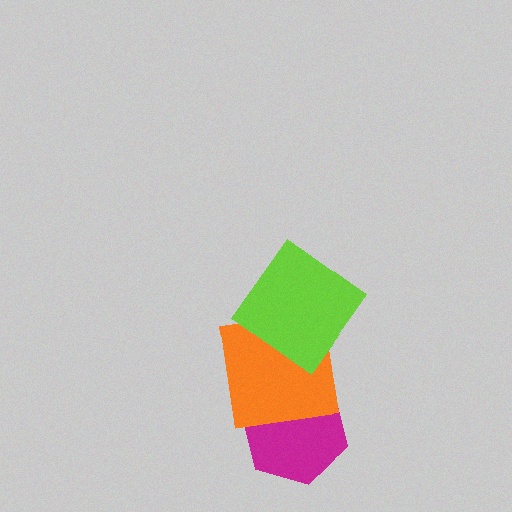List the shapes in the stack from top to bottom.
From top to bottom: the lime diamond, the orange square, the magenta hexagon.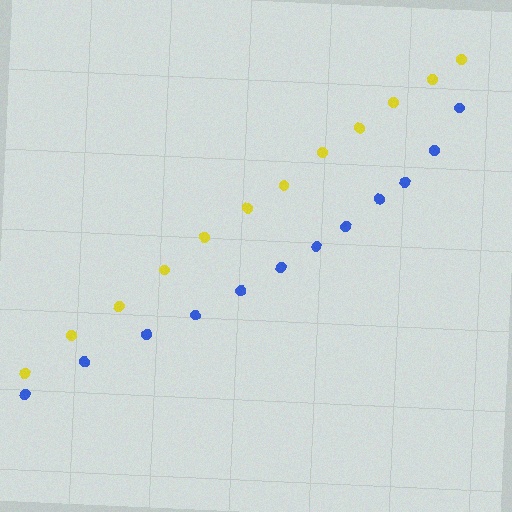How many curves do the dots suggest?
There are 2 distinct paths.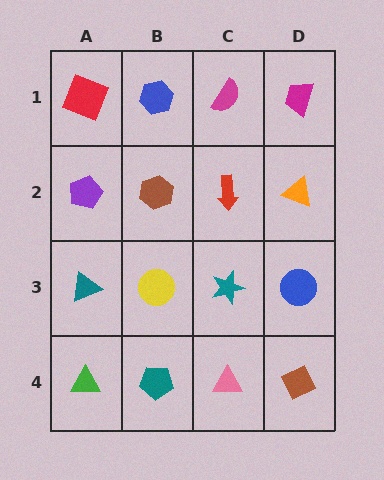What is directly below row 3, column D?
A brown diamond.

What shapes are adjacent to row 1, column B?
A brown hexagon (row 2, column B), a red square (row 1, column A), a magenta semicircle (row 1, column C).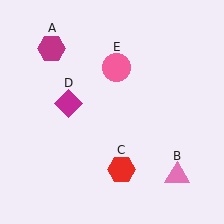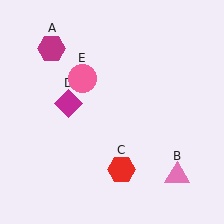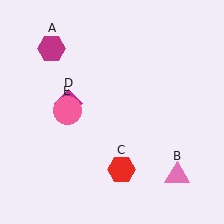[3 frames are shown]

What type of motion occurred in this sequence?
The pink circle (object E) rotated counterclockwise around the center of the scene.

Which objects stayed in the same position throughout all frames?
Magenta hexagon (object A) and pink triangle (object B) and red hexagon (object C) and magenta diamond (object D) remained stationary.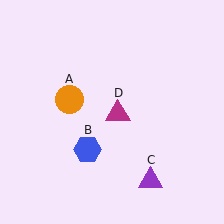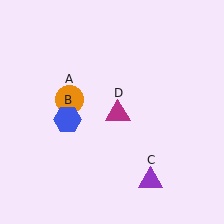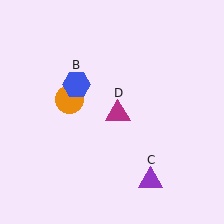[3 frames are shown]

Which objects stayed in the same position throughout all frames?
Orange circle (object A) and purple triangle (object C) and magenta triangle (object D) remained stationary.